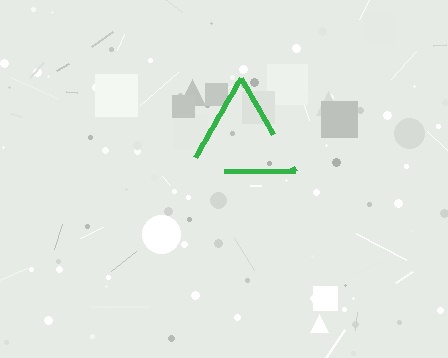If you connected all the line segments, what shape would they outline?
They would outline a triangle.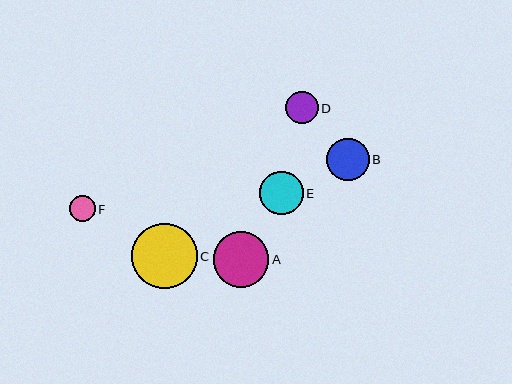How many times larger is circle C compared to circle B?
Circle C is approximately 1.5 times the size of circle B.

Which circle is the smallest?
Circle F is the smallest with a size of approximately 26 pixels.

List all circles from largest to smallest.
From largest to smallest: C, A, E, B, D, F.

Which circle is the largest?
Circle C is the largest with a size of approximately 66 pixels.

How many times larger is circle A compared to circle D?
Circle A is approximately 1.7 times the size of circle D.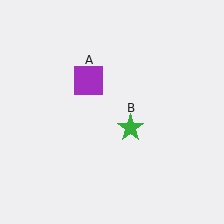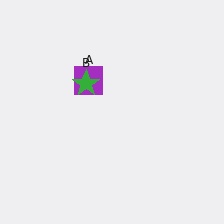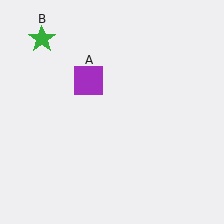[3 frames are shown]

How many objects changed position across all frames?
1 object changed position: green star (object B).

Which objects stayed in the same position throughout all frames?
Purple square (object A) remained stationary.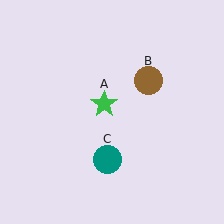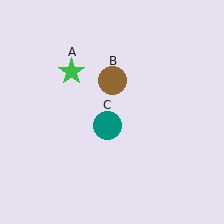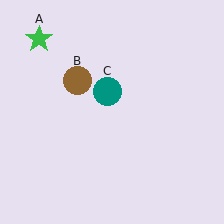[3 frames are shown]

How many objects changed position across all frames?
3 objects changed position: green star (object A), brown circle (object B), teal circle (object C).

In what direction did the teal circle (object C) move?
The teal circle (object C) moved up.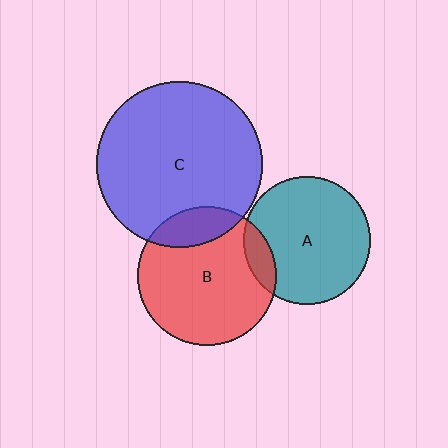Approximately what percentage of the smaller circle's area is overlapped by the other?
Approximately 15%.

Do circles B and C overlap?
Yes.